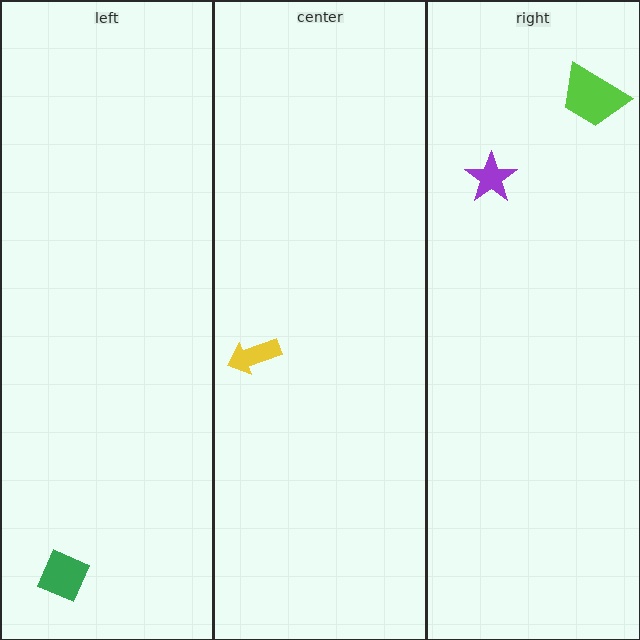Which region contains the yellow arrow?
The center region.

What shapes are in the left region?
The green diamond.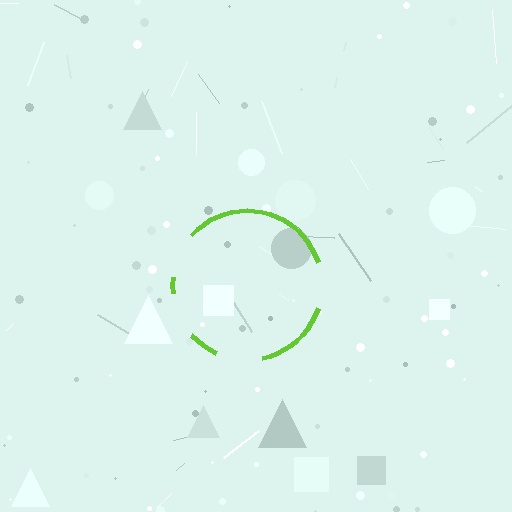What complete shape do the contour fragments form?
The contour fragments form a circle.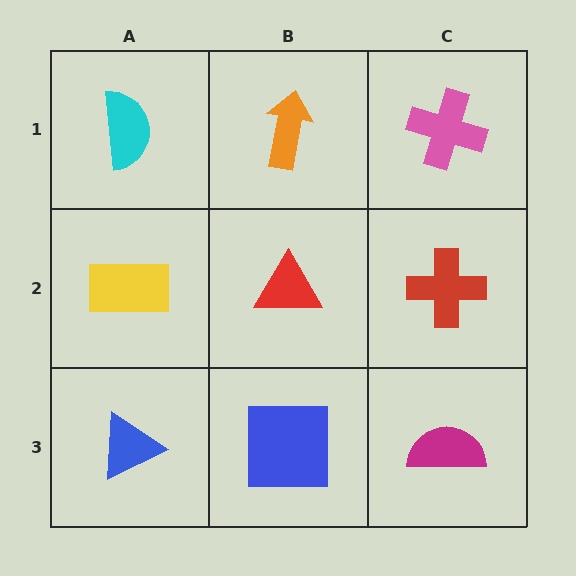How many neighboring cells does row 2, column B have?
4.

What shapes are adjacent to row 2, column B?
An orange arrow (row 1, column B), a blue square (row 3, column B), a yellow rectangle (row 2, column A), a red cross (row 2, column C).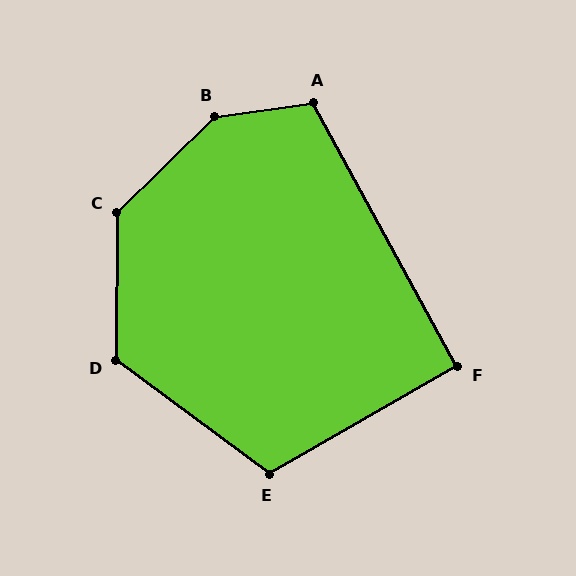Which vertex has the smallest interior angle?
F, at approximately 91 degrees.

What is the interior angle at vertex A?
Approximately 111 degrees (obtuse).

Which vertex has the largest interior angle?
B, at approximately 143 degrees.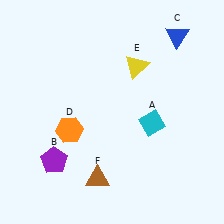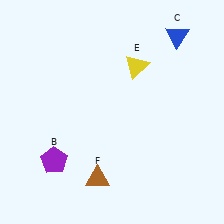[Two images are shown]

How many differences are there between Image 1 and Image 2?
There are 2 differences between the two images.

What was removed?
The cyan diamond (A), the orange hexagon (D) were removed in Image 2.